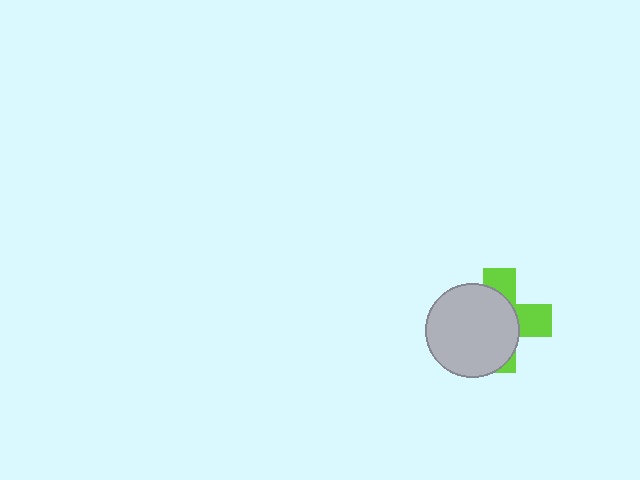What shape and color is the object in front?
The object in front is a light gray circle.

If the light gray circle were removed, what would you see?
You would see the complete lime cross.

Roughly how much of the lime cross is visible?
A small part of it is visible (roughly 37%).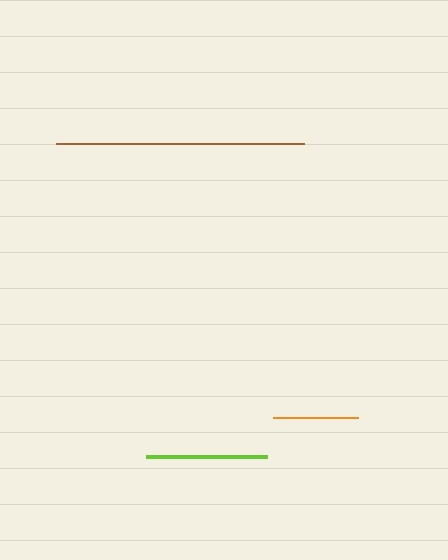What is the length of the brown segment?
The brown segment is approximately 248 pixels long.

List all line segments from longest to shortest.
From longest to shortest: brown, lime, orange.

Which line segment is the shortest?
The orange line is the shortest at approximately 85 pixels.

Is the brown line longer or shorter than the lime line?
The brown line is longer than the lime line.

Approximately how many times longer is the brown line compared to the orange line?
The brown line is approximately 2.9 times the length of the orange line.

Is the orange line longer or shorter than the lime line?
The lime line is longer than the orange line.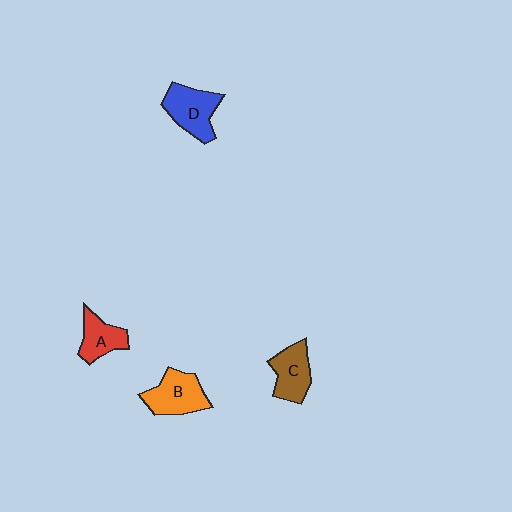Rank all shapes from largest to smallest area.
From largest to smallest: D (blue), B (orange), C (brown), A (red).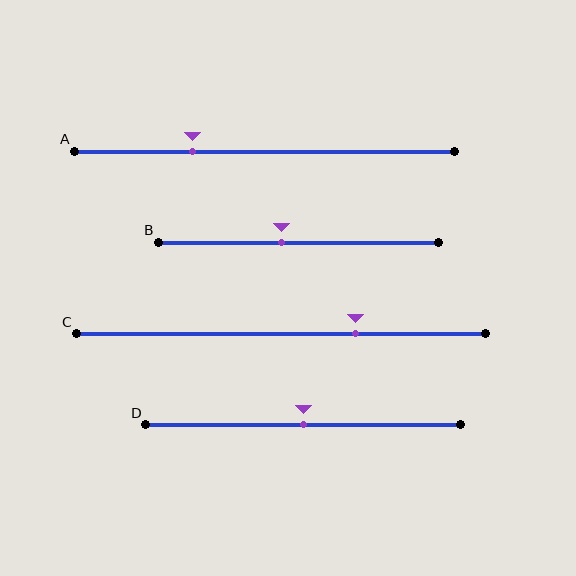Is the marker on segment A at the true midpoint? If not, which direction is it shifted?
No, the marker on segment A is shifted to the left by about 19% of the segment length.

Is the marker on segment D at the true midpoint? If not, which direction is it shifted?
Yes, the marker on segment D is at the true midpoint.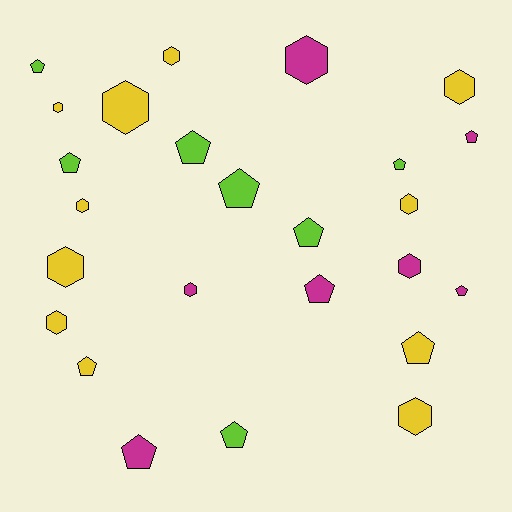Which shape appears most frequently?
Pentagon, with 13 objects.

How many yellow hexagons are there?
There are 9 yellow hexagons.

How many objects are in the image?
There are 25 objects.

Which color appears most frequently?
Yellow, with 11 objects.